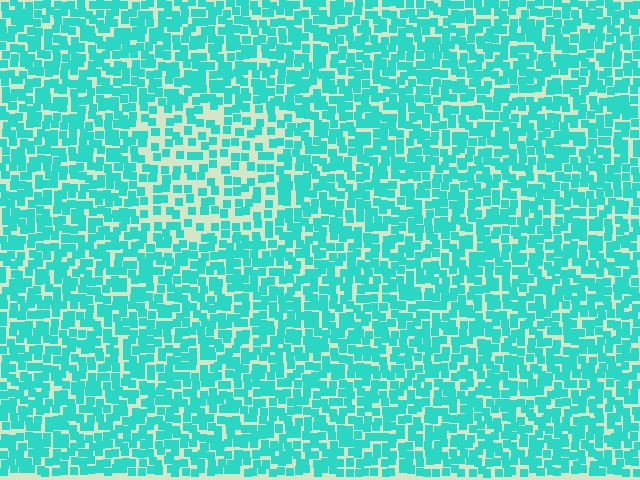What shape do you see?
I see a rectangle.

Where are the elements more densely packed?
The elements are more densely packed outside the rectangle boundary.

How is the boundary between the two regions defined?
The boundary is defined by a change in element density (approximately 1.8x ratio). All elements are the same color, size, and shape.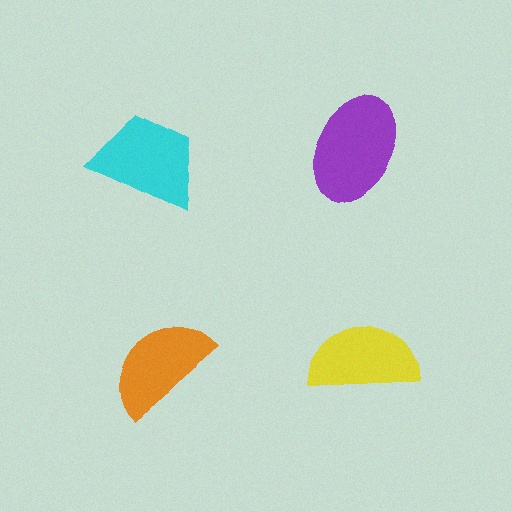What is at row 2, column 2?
A yellow semicircle.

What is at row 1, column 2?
A purple ellipse.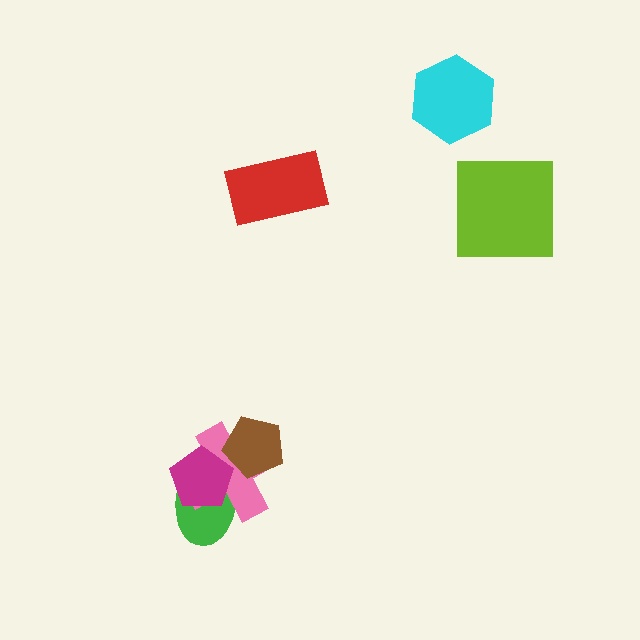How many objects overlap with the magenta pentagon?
2 objects overlap with the magenta pentagon.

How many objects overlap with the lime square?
0 objects overlap with the lime square.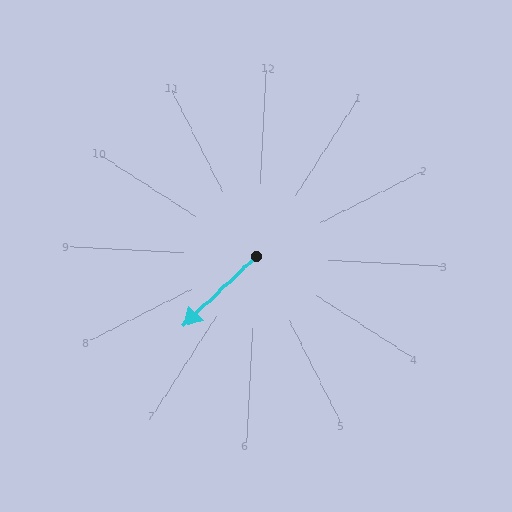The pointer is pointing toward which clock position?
Roughly 7 o'clock.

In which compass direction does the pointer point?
Southwest.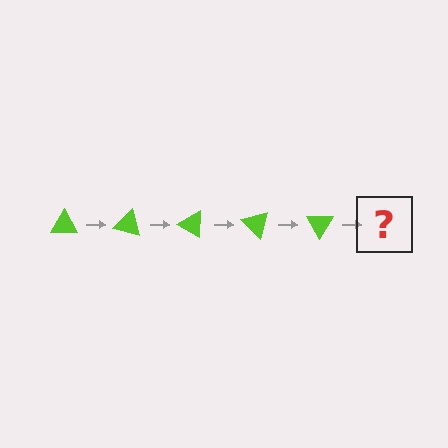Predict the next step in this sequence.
The next step is a lime triangle rotated 75 degrees.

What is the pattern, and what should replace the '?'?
The pattern is that the triangle rotates 15 degrees each step. The '?' should be a lime triangle rotated 75 degrees.